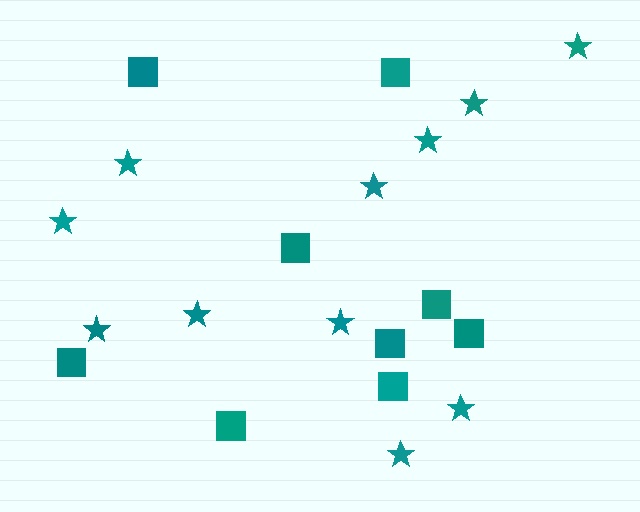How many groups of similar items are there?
There are 2 groups: one group of squares (9) and one group of stars (11).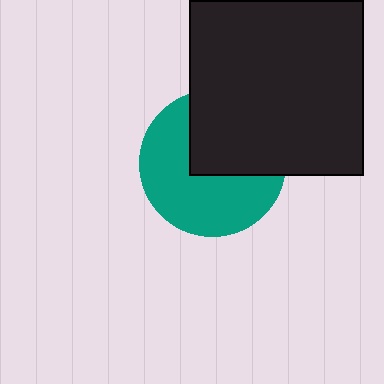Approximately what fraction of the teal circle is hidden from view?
Roughly 42% of the teal circle is hidden behind the black square.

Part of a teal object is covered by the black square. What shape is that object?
It is a circle.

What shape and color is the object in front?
The object in front is a black square.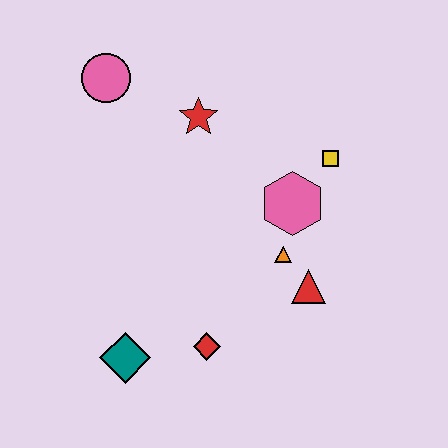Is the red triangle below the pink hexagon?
Yes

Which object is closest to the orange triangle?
The red triangle is closest to the orange triangle.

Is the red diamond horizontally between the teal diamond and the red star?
No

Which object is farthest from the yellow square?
The teal diamond is farthest from the yellow square.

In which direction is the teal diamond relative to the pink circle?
The teal diamond is below the pink circle.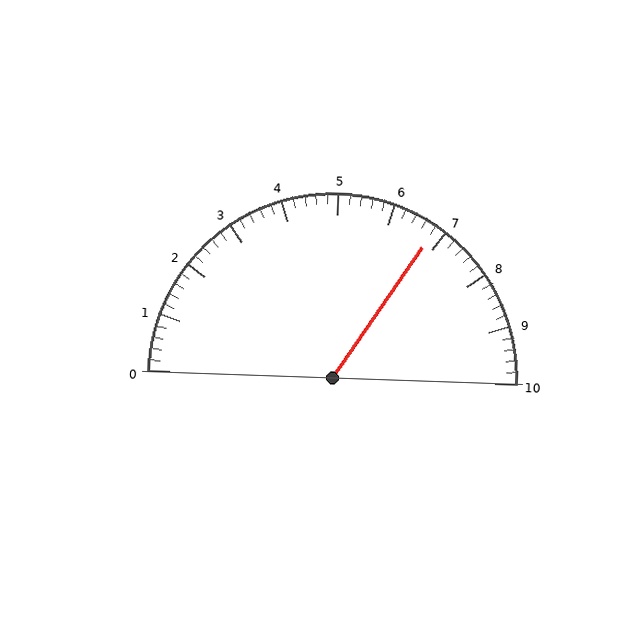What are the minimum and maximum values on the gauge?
The gauge ranges from 0 to 10.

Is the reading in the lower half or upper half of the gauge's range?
The reading is in the upper half of the range (0 to 10).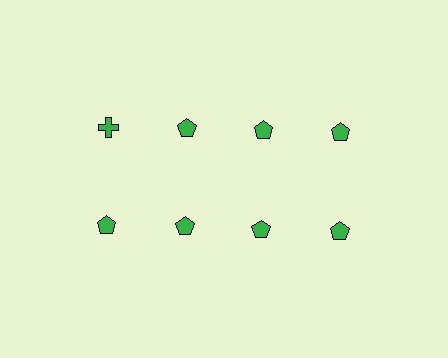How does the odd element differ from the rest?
It has a different shape: cross instead of pentagon.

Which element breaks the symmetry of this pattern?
The green cross in the top row, leftmost column breaks the symmetry. All other shapes are green pentagons.